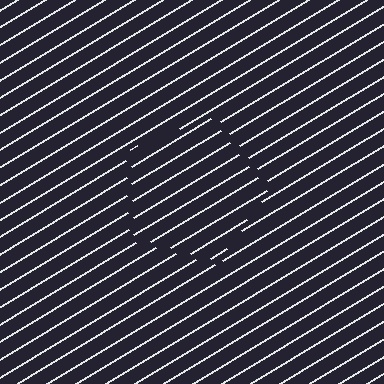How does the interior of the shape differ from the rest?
The interior of the shape contains the same grating, shifted by half a period — the contour is defined by the phase discontinuity where line-ends from the inner and outer gratings abut.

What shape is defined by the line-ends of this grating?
An illusory pentagon. The interior of the shape contains the same grating, shifted by half a period — the contour is defined by the phase discontinuity where line-ends from the inner and outer gratings abut.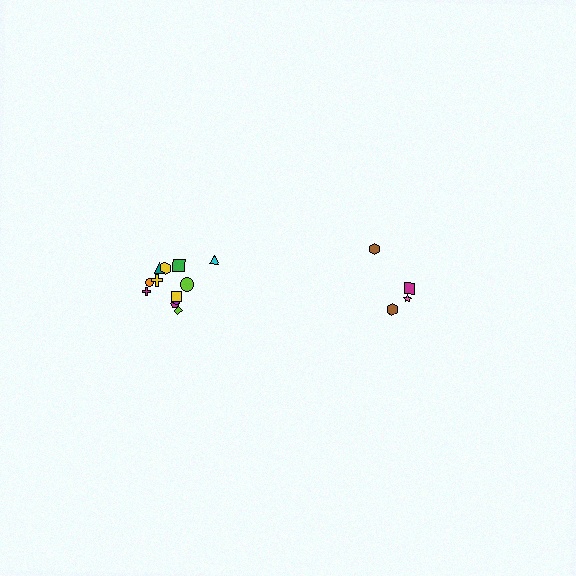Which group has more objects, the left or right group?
The left group.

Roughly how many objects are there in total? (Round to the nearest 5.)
Roughly 15 objects in total.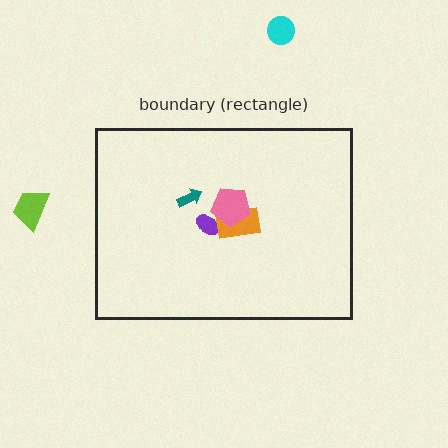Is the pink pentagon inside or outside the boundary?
Inside.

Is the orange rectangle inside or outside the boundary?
Inside.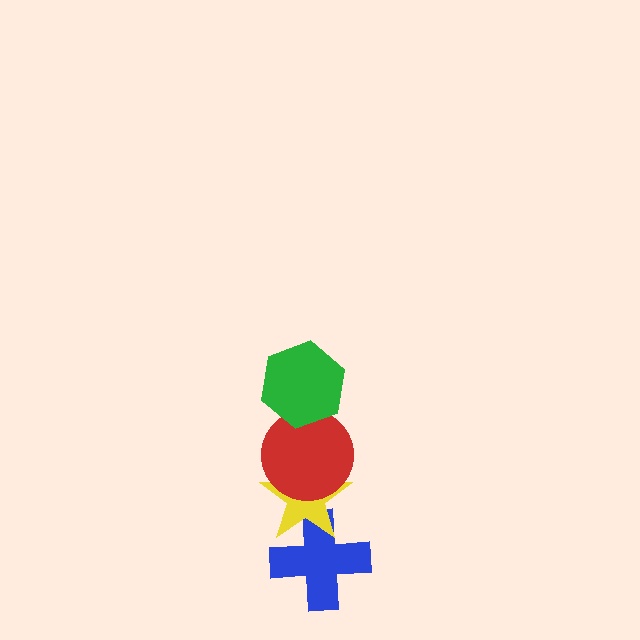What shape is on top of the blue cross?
The yellow star is on top of the blue cross.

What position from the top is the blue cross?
The blue cross is 4th from the top.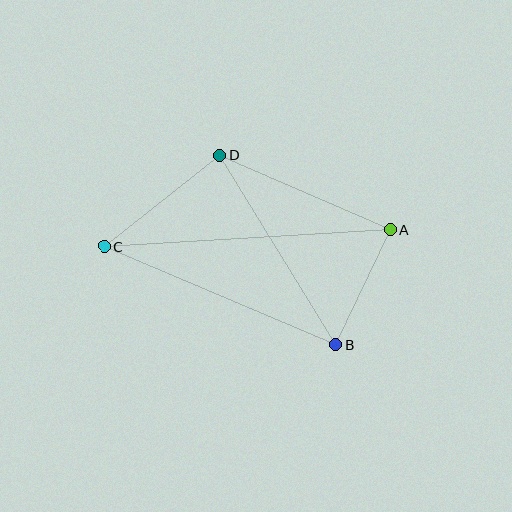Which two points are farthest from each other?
Points A and C are farthest from each other.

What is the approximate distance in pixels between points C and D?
The distance between C and D is approximately 148 pixels.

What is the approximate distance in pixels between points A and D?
The distance between A and D is approximately 186 pixels.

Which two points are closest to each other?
Points A and B are closest to each other.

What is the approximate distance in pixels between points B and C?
The distance between B and C is approximately 251 pixels.